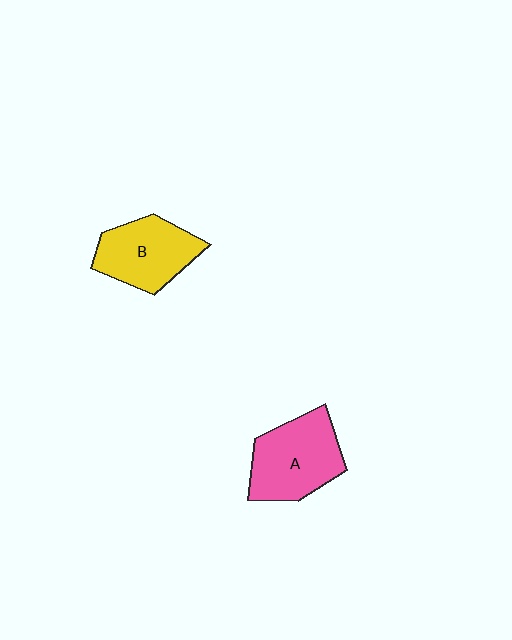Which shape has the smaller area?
Shape B (yellow).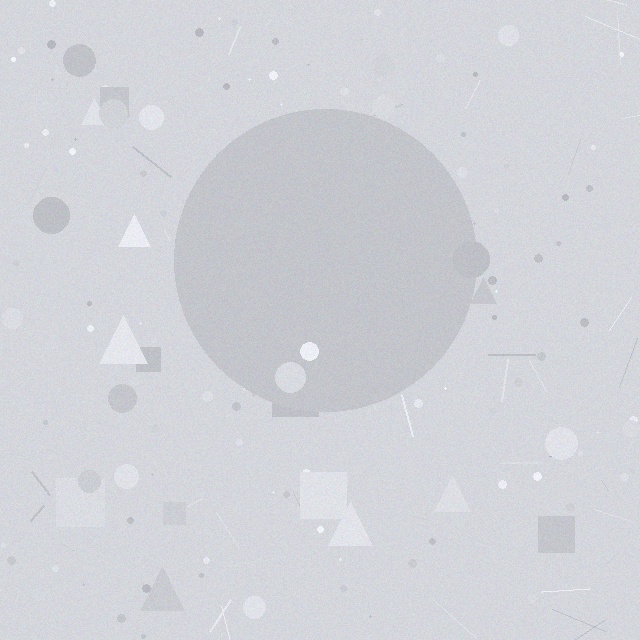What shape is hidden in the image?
A circle is hidden in the image.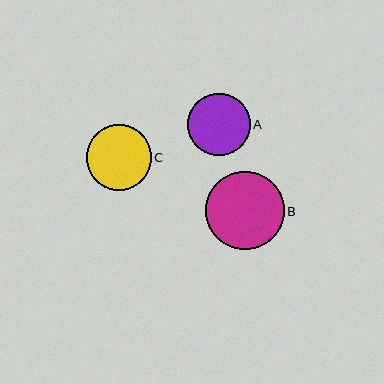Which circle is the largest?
Circle B is the largest with a size of approximately 78 pixels.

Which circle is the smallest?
Circle A is the smallest with a size of approximately 62 pixels.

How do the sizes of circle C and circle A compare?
Circle C and circle A are approximately the same size.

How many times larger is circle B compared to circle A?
Circle B is approximately 1.3 times the size of circle A.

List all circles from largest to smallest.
From largest to smallest: B, C, A.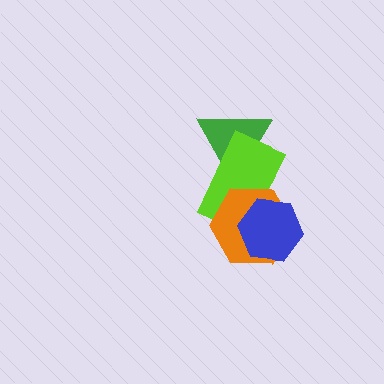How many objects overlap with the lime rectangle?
3 objects overlap with the lime rectangle.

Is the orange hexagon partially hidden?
Yes, it is partially covered by another shape.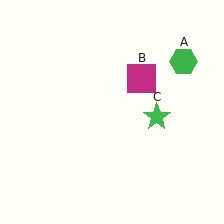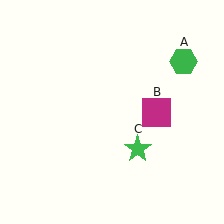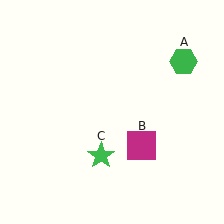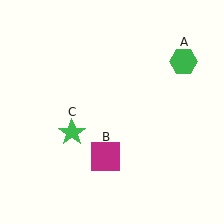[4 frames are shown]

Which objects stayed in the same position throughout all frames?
Green hexagon (object A) remained stationary.